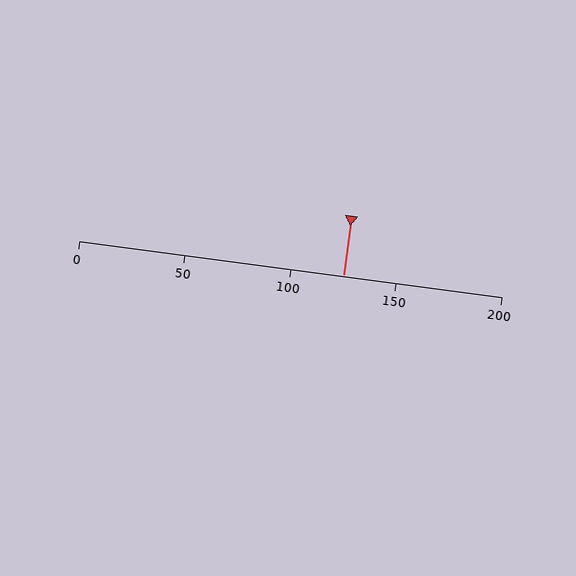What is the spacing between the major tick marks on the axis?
The major ticks are spaced 50 apart.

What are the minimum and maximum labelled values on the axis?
The axis runs from 0 to 200.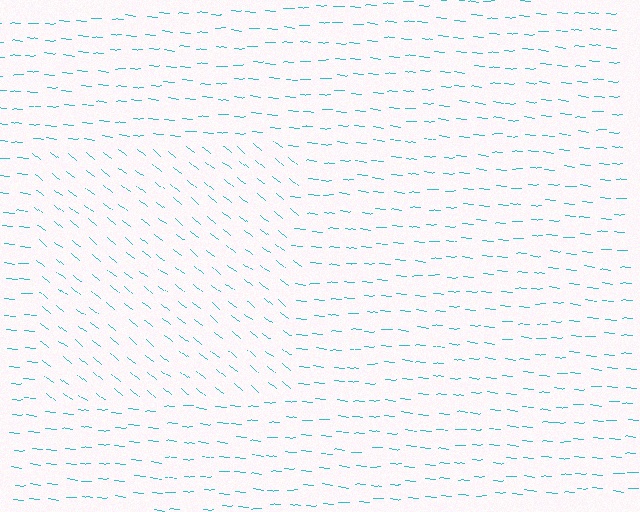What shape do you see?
I see a rectangle.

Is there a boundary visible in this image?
Yes, there is a texture boundary formed by a change in line orientation.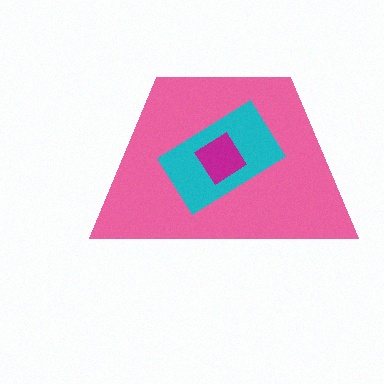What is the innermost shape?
The magenta diamond.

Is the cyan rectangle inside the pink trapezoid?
Yes.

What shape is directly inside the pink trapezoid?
The cyan rectangle.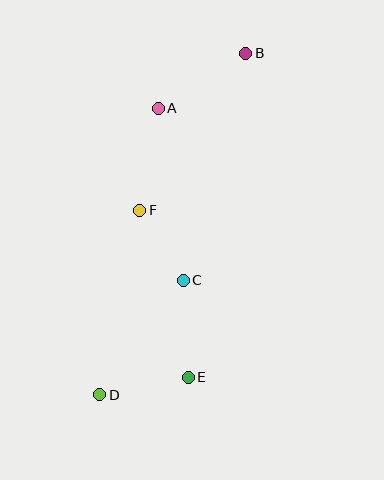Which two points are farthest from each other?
Points B and D are farthest from each other.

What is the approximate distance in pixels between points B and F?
The distance between B and F is approximately 189 pixels.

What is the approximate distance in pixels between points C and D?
The distance between C and D is approximately 141 pixels.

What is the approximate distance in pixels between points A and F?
The distance between A and F is approximately 104 pixels.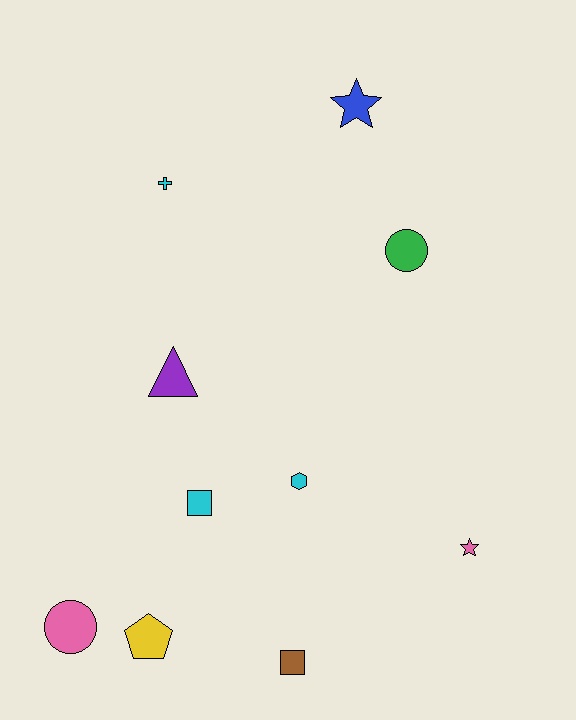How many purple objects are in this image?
There is 1 purple object.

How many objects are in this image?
There are 10 objects.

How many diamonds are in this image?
There are no diamonds.